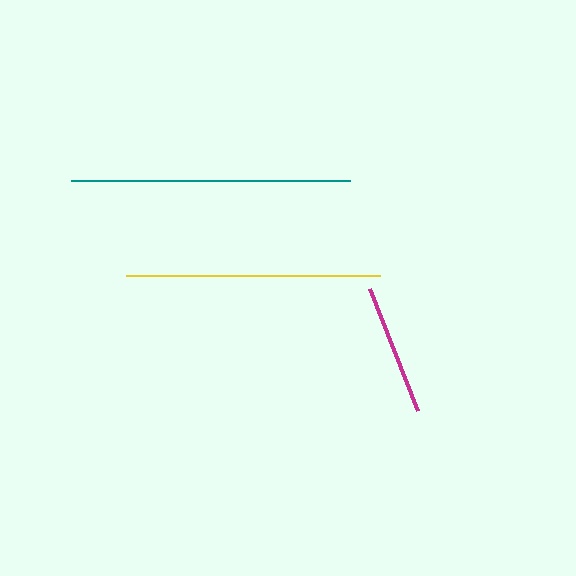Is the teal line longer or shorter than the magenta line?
The teal line is longer than the magenta line.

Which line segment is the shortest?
The magenta line is the shortest at approximately 131 pixels.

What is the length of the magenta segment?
The magenta segment is approximately 131 pixels long.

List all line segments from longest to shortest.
From longest to shortest: teal, yellow, magenta.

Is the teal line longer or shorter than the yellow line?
The teal line is longer than the yellow line.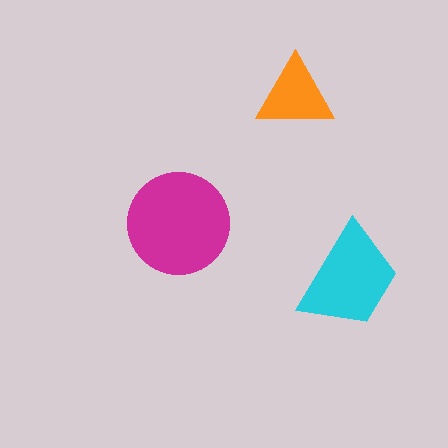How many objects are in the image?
There are 3 objects in the image.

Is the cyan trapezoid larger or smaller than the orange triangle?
Larger.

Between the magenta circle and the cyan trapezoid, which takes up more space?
The magenta circle.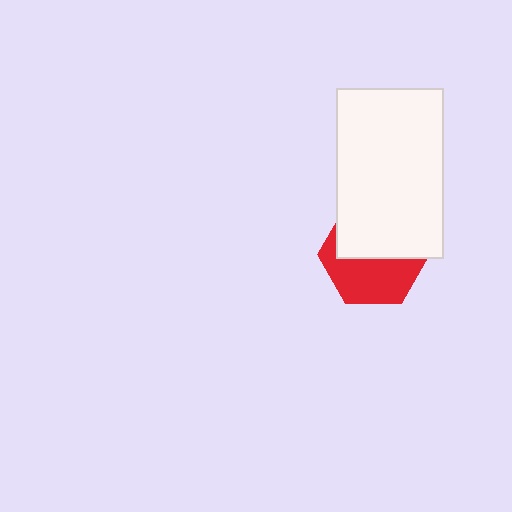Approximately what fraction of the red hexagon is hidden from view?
Roughly 52% of the red hexagon is hidden behind the white rectangle.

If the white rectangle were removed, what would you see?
You would see the complete red hexagon.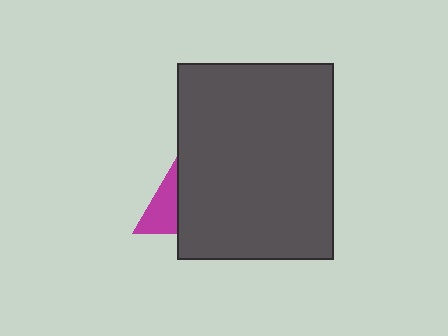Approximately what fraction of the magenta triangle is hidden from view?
Roughly 57% of the magenta triangle is hidden behind the dark gray rectangle.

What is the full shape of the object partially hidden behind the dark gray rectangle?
The partially hidden object is a magenta triangle.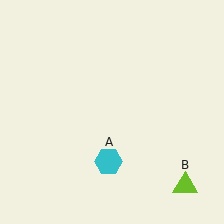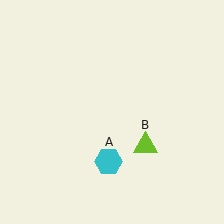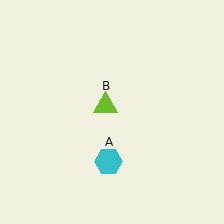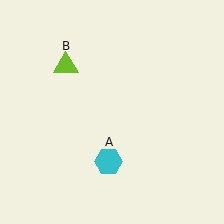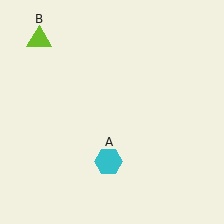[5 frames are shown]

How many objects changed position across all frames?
1 object changed position: lime triangle (object B).